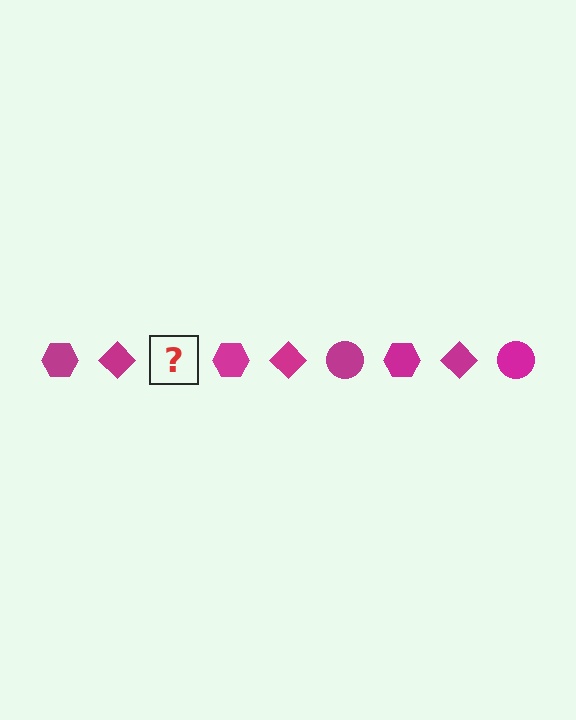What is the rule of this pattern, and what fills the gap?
The rule is that the pattern cycles through hexagon, diamond, circle shapes in magenta. The gap should be filled with a magenta circle.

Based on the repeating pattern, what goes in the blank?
The blank should be a magenta circle.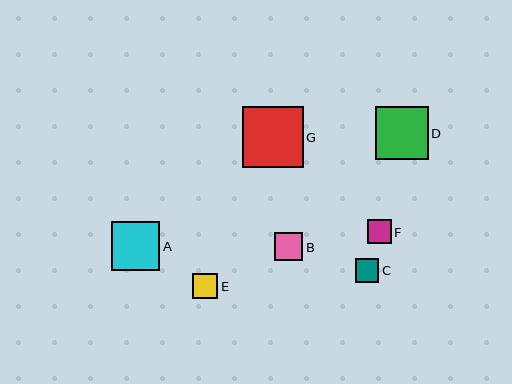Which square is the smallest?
Square C is the smallest with a size of approximately 24 pixels.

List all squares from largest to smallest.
From largest to smallest: G, D, A, B, E, F, C.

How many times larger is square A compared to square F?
Square A is approximately 2.1 times the size of square F.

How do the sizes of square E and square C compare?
Square E and square C are approximately the same size.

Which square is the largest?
Square G is the largest with a size of approximately 61 pixels.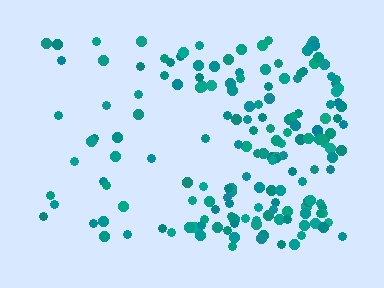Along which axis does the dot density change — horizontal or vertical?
Horizontal.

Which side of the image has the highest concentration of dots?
The right.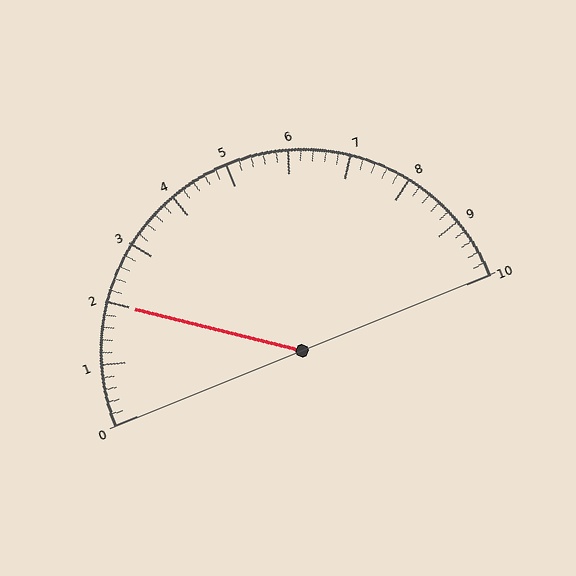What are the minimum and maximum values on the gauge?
The gauge ranges from 0 to 10.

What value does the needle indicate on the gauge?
The needle indicates approximately 2.0.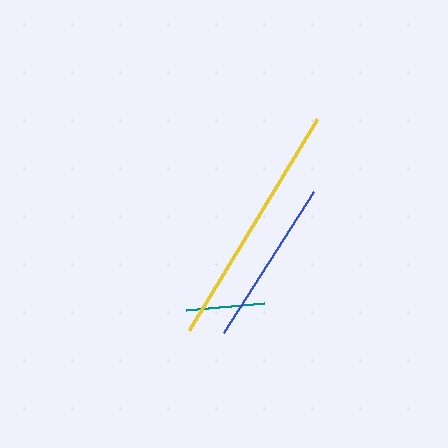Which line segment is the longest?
The yellow line is the longest at approximately 246 pixels.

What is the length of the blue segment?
The blue segment is approximately 167 pixels long.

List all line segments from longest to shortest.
From longest to shortest: yellow, blue, teal.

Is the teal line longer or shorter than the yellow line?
The yellow line is longer than the teal line.